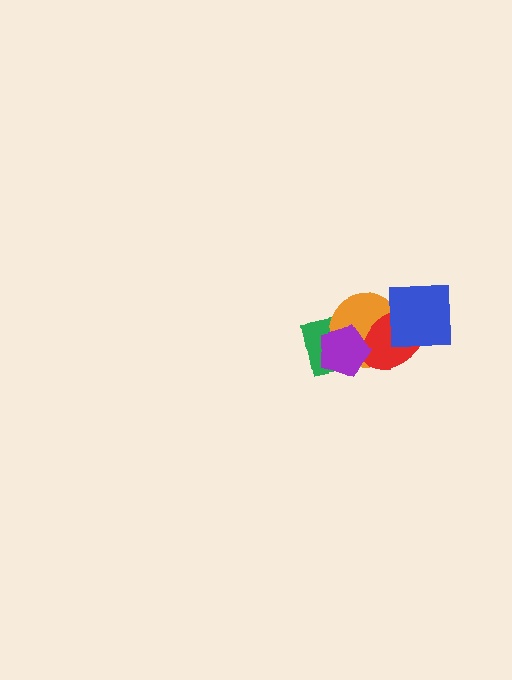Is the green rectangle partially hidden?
Yes, it is partially covered by another shape.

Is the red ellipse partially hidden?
Yes, it is partially covered by another shape.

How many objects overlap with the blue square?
2 objects overlap with the blue square.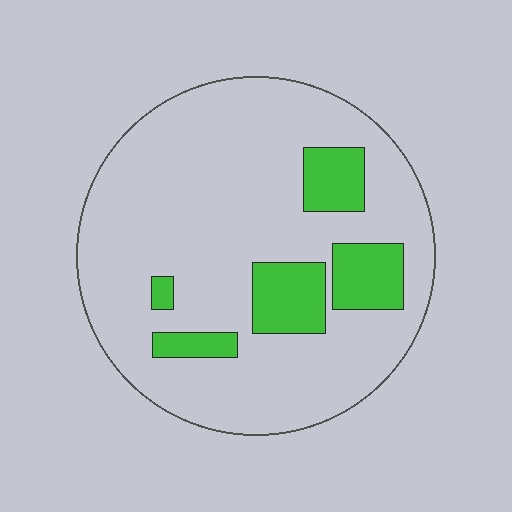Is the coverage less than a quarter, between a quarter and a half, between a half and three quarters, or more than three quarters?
Less than a quarter.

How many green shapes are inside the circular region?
5.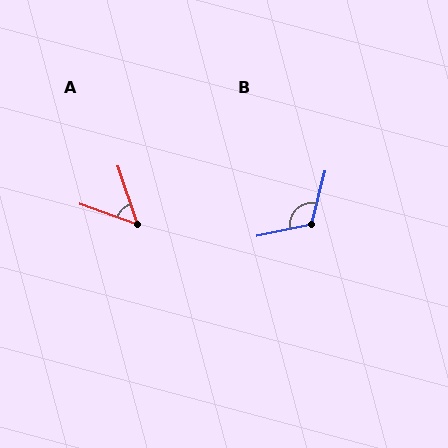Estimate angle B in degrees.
Approximately 116 degrees.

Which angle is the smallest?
A, at approximately 52 degrees.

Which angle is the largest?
B, at approximately 116 degrees.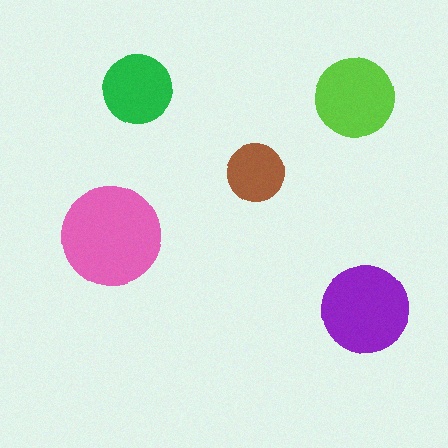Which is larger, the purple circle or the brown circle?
The purple one.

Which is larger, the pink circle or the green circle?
The pink one.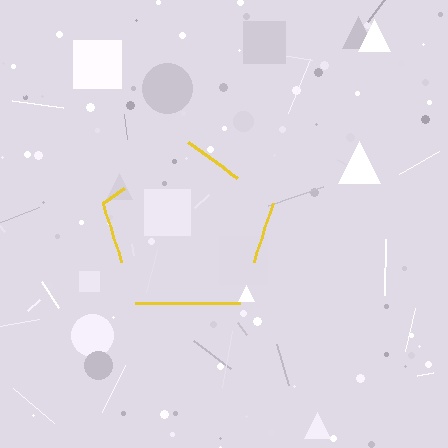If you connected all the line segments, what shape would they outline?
They would outline a pentagon.